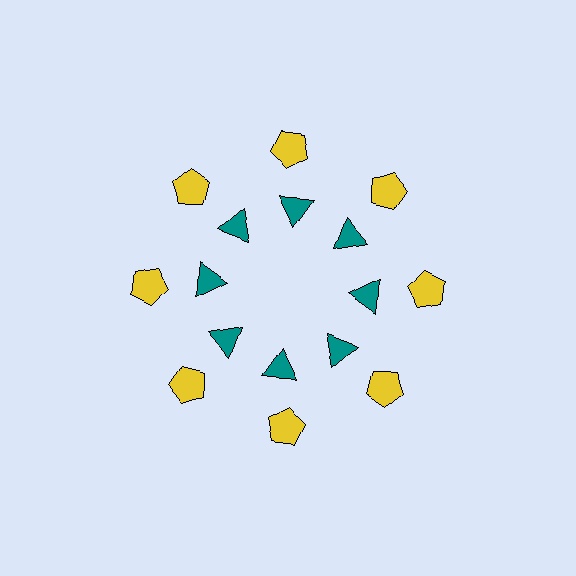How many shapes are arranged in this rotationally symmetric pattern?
There are 16 shapes, arranged in 8 groups of 2.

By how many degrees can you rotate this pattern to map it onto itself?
The pattern maps onto itself every 45 degrees of rotation.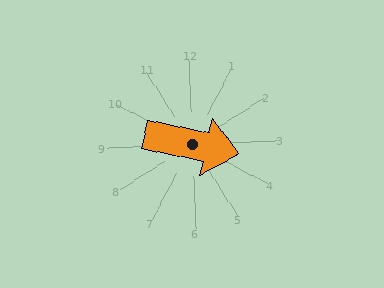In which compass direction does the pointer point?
East.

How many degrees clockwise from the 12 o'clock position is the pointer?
Approximately 104 degrees.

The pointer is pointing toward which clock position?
Roughly 3 o'clock.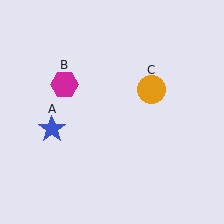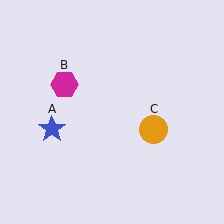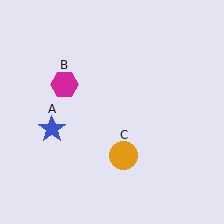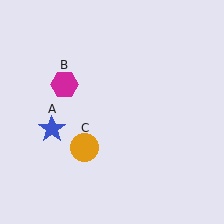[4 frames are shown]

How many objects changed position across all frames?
1 object changed position: orange circle (object C).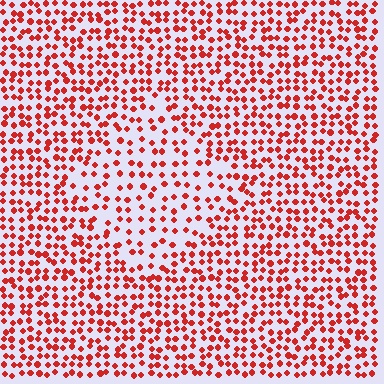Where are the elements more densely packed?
The elements are more densely packed outside the diamond boundary.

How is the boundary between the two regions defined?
The boundary is defined by a change in element density (approximately 1.7x ratio). All elements are the same color, size, and shape.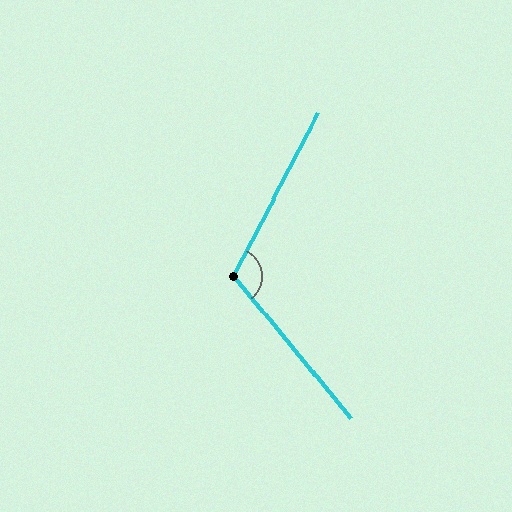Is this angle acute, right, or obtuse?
It is obtuse.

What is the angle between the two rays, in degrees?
Approximately 113 degrees.